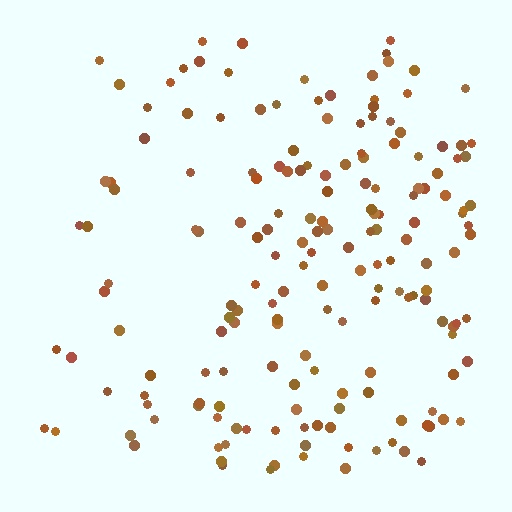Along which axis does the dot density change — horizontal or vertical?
Horizontal.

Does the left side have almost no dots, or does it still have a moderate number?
Still a moderate number, just noticeably fewer than the right.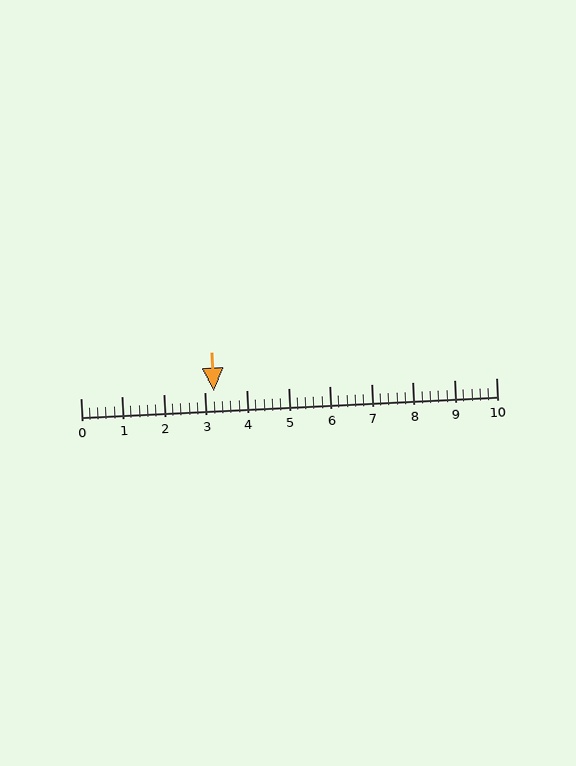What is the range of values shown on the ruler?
The ruler shows values from 0 to 10.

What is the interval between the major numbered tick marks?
The major tick marks are spaced 1 units apart.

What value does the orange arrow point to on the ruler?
The orange arrow points to approximately 3.2.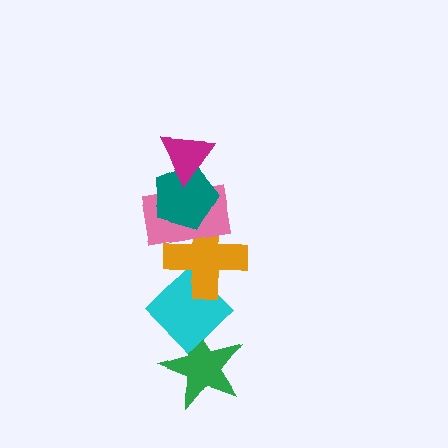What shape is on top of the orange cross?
The pink rectangle is on top of the orange cross.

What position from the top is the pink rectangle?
The pink rectangle is 3rd from the top.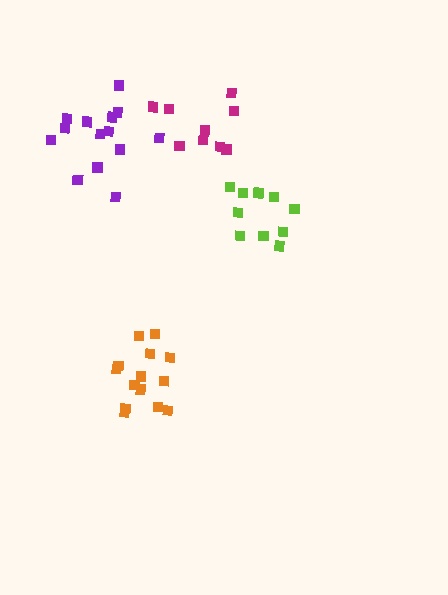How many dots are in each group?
Group 1: 14 dots, Group 2: 9 dots, Group 3: 11 dots, Group 4: 14 dots (48 total).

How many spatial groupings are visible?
There are 4 spatial groupings.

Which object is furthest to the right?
The lime cluster is rightmost.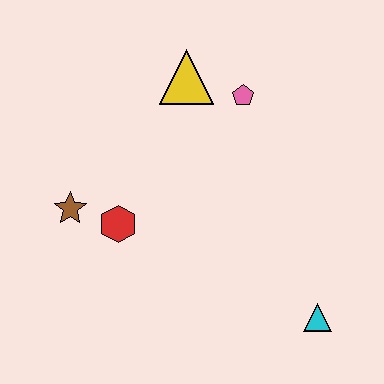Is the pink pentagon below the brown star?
No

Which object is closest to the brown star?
The red hexagon is closest to the brown star.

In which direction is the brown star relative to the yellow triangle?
The brown star is below the yellow triangle.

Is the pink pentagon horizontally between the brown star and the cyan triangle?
Yes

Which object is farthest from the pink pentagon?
The cyan triangle is farthest from the pink pentagon.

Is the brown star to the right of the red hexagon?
No